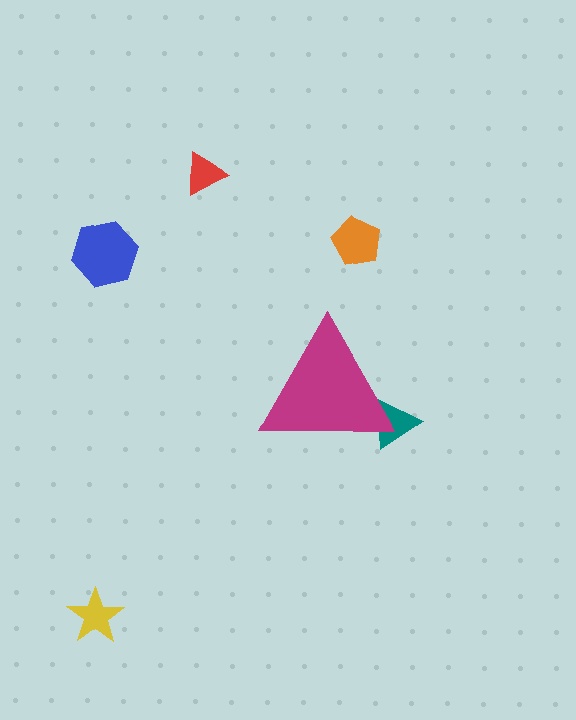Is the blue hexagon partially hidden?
No, the blue hexagon is fully visible.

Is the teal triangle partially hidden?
Yes, the teal triangle is partially hidden behind the magenta triangle.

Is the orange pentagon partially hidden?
No, the orange pentagon is fully visible.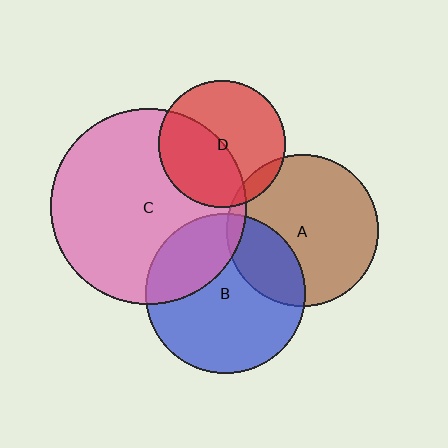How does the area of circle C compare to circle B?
Approximately 1.5 times.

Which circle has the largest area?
Circle C (pink).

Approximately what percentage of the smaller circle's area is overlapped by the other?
Approximately 25%.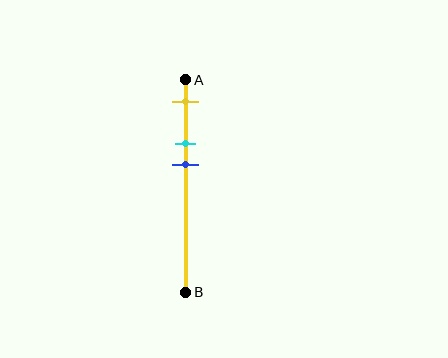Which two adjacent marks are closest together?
The cyan and blue marks are the closest adjacent pair.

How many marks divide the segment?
There are 3 marks dividing the segment.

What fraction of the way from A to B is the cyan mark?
The cyan mark is approximately 30% (0.3) of the way from A to B.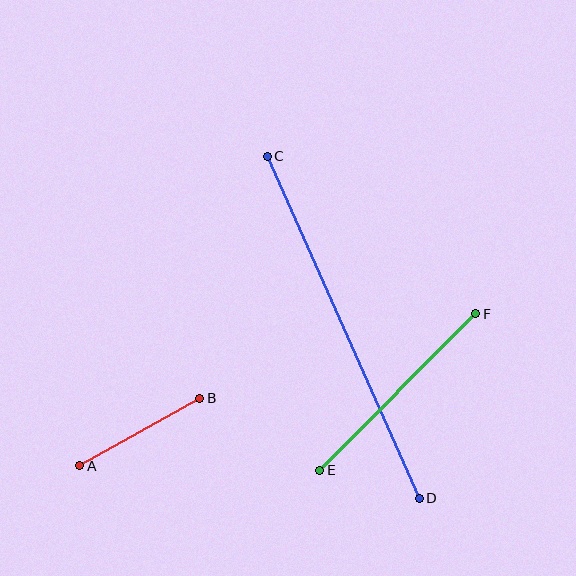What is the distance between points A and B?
The distance is approximately 138 pixels.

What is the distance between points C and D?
The distance is approximately 374 pixels.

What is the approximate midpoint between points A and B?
The midpoint is at approximately (140, 432) pixels.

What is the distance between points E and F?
The distance is approximately 221 pixels.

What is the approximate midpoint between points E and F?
The midpoint is at approximately (398, 392) pixels.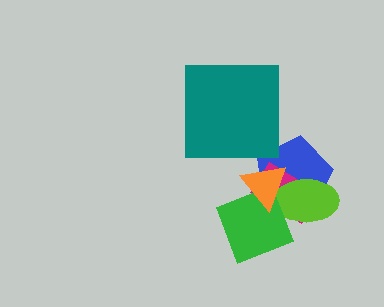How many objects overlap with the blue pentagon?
4 objects overlap with the blue pentagon.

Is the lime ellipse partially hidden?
Yes, it is partially covered by another shape.